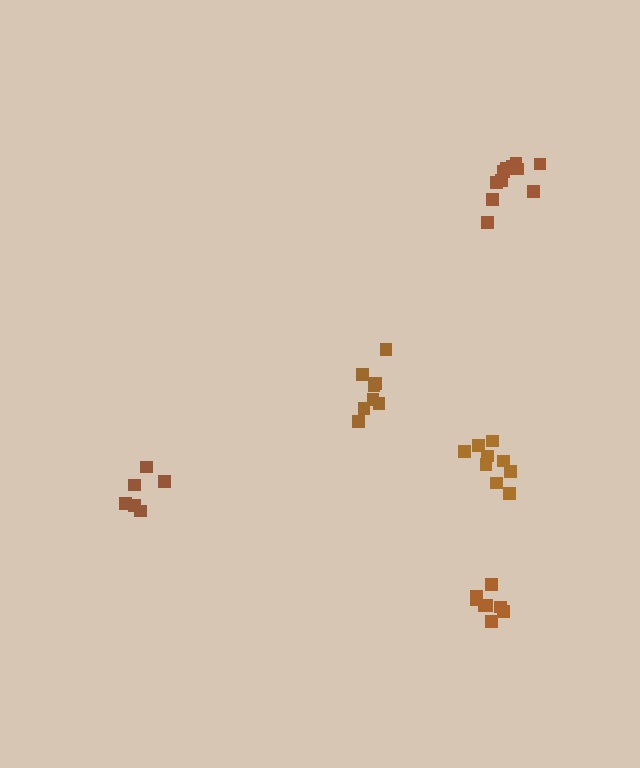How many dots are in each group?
Group 1: 9 dots, Group 2: 8 dots, Group 3: 11 dots, Group 4: 8 dots, Group 5: 6 dots (42 total).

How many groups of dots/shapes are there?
There are 5 groups.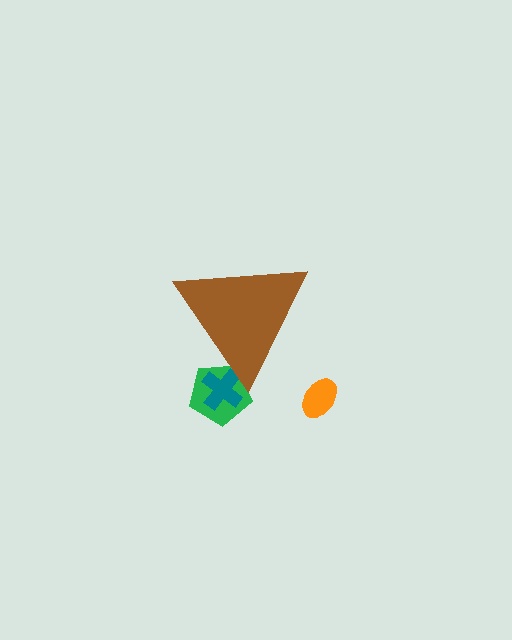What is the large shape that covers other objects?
A brown triangle.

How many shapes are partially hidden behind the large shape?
2 shapes are partially hidden.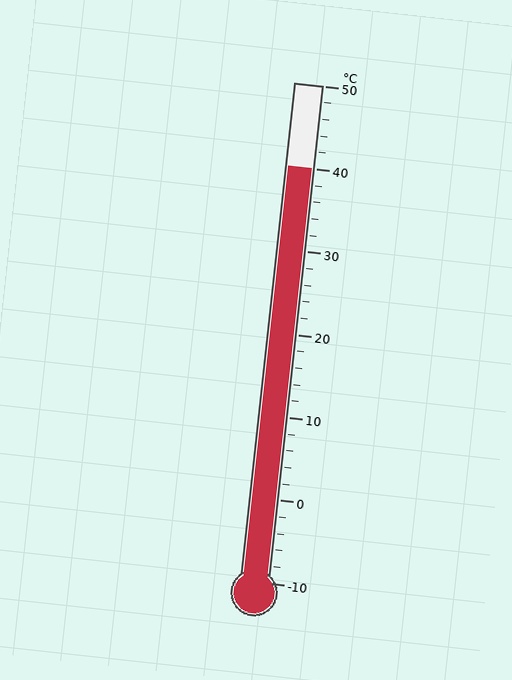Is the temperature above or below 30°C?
The temperature is above 30°C.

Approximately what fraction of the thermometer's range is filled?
The thermometer is filled to approximately 85% of its range.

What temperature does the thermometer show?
The thermometer shows approximately 40°C.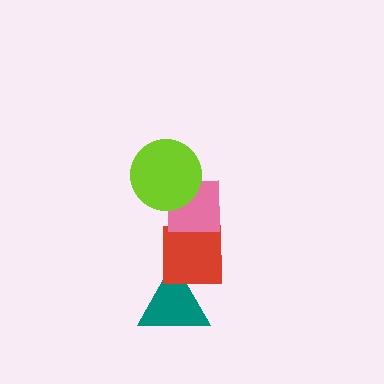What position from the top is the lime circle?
The lime circle is 1st from the top.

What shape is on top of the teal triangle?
The red square is on top of the teal triangle.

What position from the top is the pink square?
The pink square is 2nd from the top.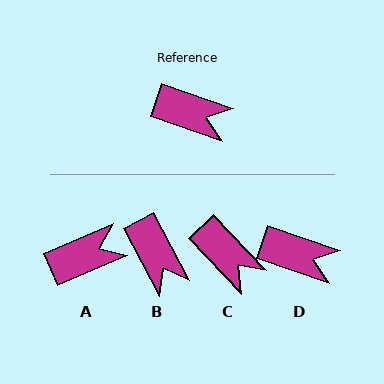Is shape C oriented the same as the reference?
No, it is off by about 28 degrees.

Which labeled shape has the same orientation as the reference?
D.